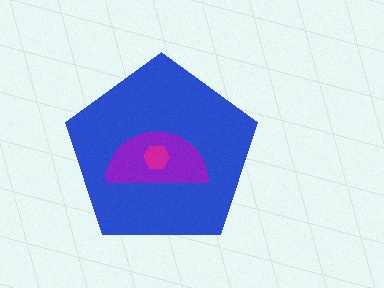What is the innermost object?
The magenta hexagon.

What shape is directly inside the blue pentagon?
The purple semicircle.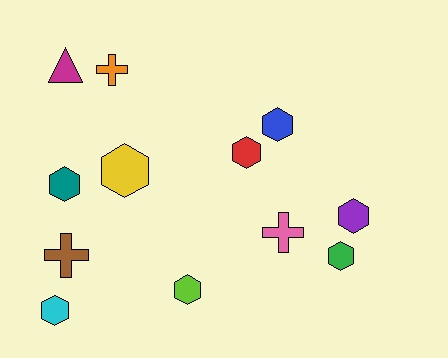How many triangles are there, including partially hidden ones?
There is 1 triangle.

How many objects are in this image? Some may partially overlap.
There are 12 objects.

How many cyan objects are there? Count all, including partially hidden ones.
There is 1 cyan object.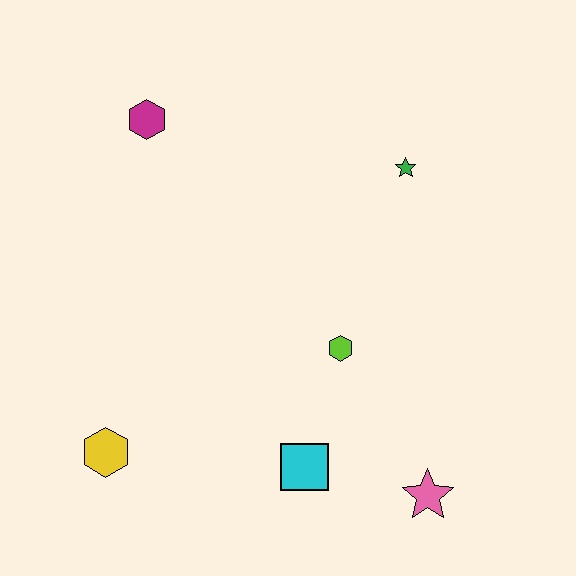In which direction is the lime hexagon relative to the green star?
The lime hexagon is below the green star.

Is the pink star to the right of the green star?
Yes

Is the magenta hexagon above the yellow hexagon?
Yes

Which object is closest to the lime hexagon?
The cyan square is closest to the lime hexagon.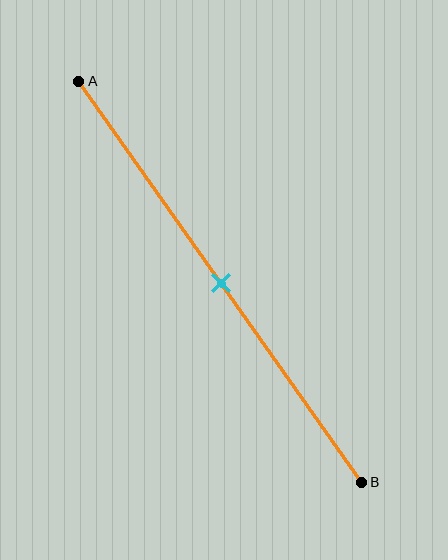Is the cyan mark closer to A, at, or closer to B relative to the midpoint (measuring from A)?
The cyan mark is approximately at the midpoint of segment AB.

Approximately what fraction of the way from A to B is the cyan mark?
The cyan mark is approximately 50% of the way from A to B.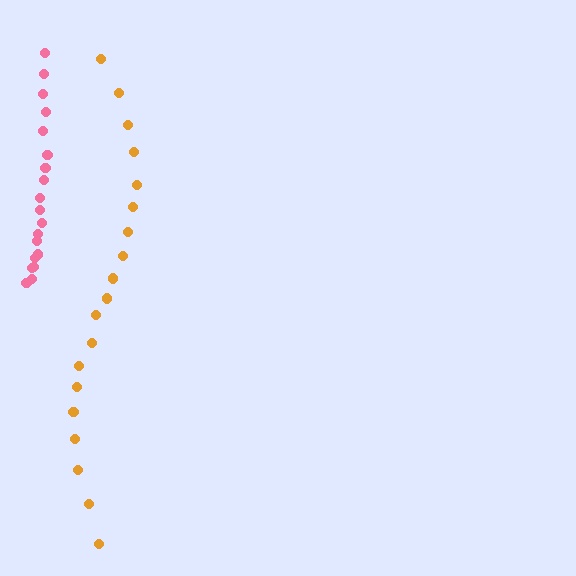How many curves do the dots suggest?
There are 2 distinct paths.